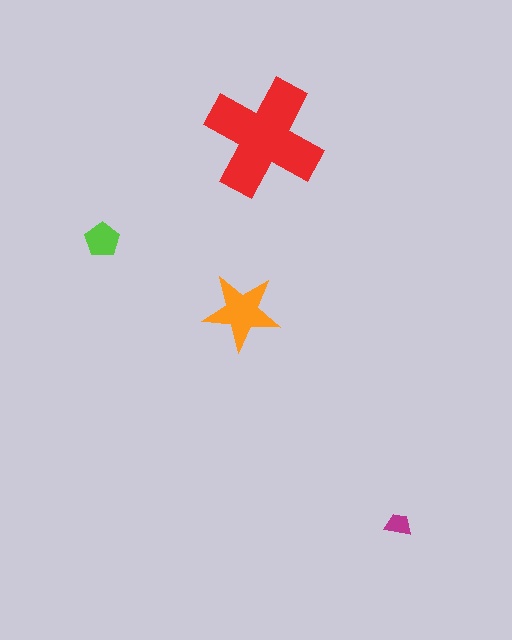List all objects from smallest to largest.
The magenta trapezoid, the lime pentagon, the orange star, the red cross.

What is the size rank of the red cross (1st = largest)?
1st.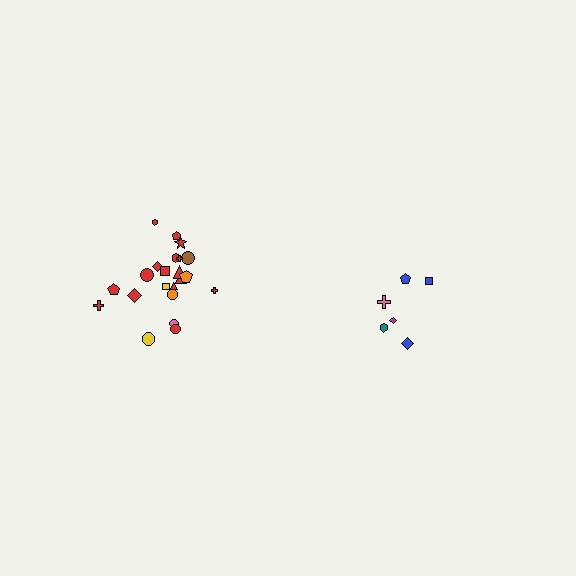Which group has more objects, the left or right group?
The left group.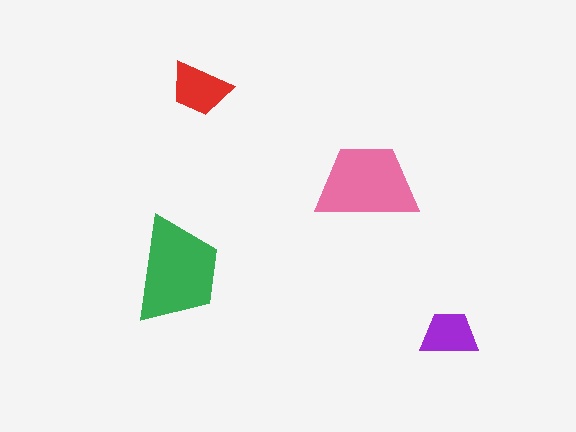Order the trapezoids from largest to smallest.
the green one, the pink one, the red one, the purple one.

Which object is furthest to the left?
The green trapezoid is leftmost.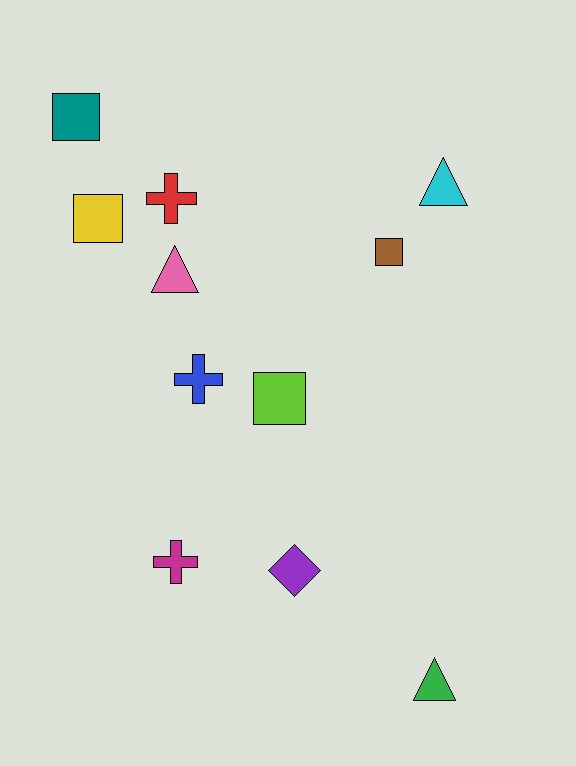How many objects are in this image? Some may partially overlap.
There are 11 objects.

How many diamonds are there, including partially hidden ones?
There is 1 diamond.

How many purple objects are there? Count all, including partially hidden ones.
There is 1 purple object.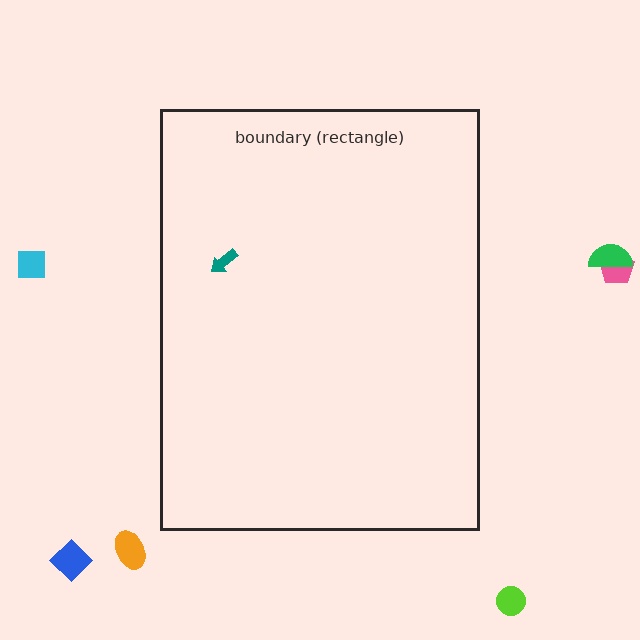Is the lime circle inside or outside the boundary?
Outside.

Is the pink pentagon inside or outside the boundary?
Outside.